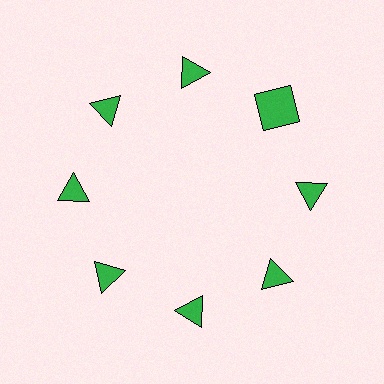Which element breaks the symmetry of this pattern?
The green square at roughly the 2 o'clock position breaks the symmetry. All other shapes are green triangles.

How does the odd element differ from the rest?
It has a different shape: square instead of triangle.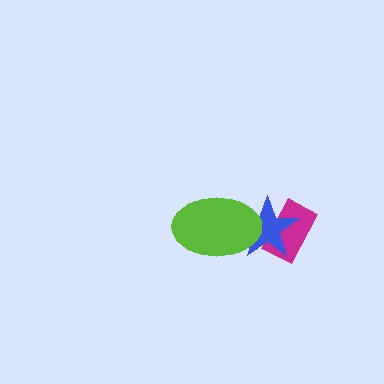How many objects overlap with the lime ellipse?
1 object overlaps with the lime ellipse.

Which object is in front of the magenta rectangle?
The blue star is in front of the magenta rectangle.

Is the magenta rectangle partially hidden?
Yes, it is partially covered by another shape.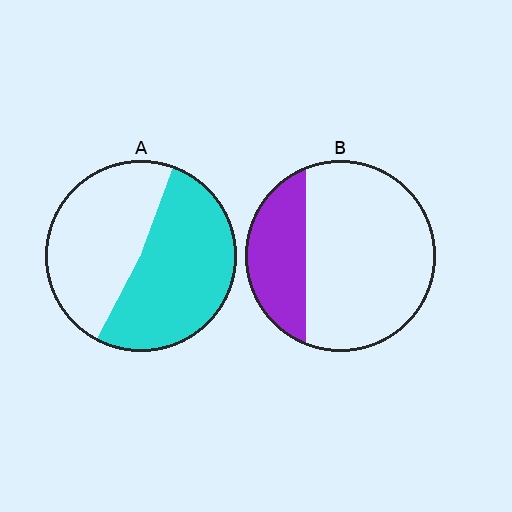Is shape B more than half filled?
No.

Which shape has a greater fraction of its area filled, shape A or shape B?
Shape A.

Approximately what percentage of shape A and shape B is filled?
A is approximately 50% and B is approximately 25%.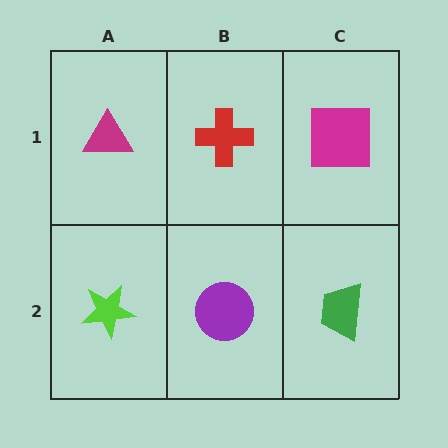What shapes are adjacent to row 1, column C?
A green trapezoid (row 2, column C), a red cross (row 1, column B).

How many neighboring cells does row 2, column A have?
2.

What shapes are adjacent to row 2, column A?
A magenta triangle (row 1, column A), a purple circle (row 2, column B).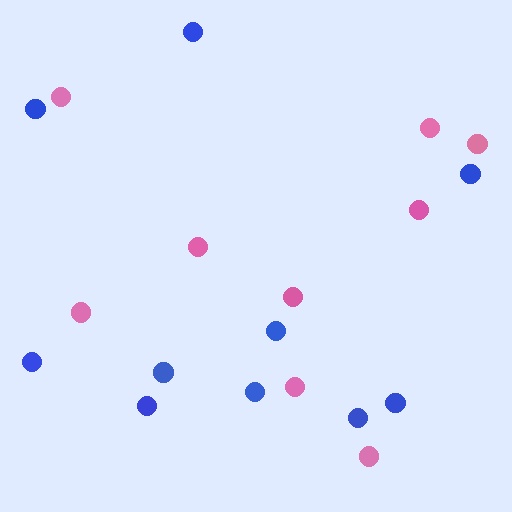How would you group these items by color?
There are 2 groups: one group of pink circles (9) and one group of blue circles (10).